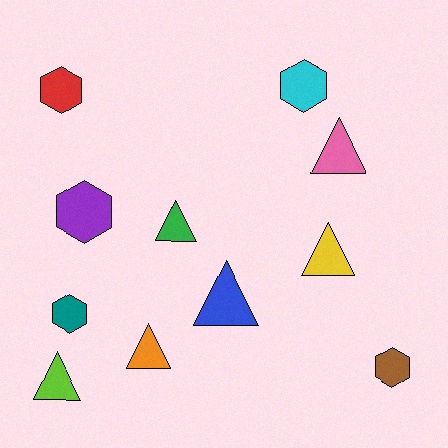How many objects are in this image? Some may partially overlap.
There are 11 objects.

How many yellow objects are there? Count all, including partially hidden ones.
There is 1 yellow object.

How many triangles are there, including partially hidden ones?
There are 6 triangles.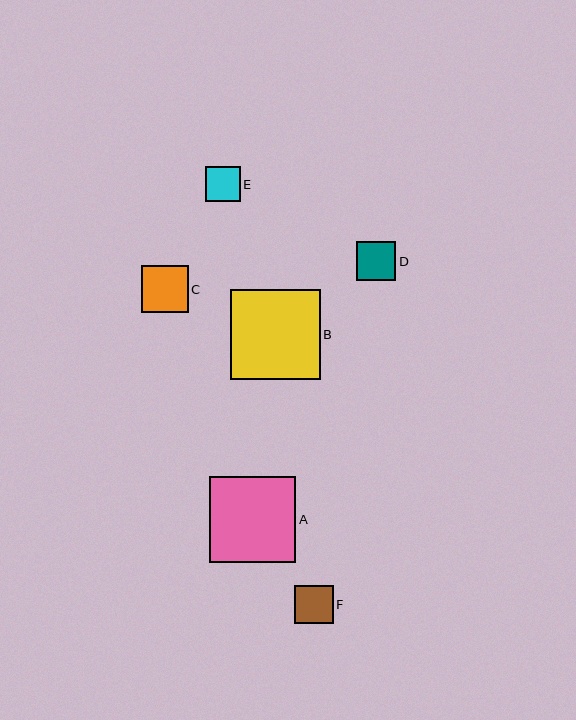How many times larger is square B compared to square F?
Square B is approximately 2.3 times the size of square F.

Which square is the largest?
Square B is the largest with a size of approximately 90 pixels.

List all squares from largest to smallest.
From largest to smallest: B, A, C, D, F, E.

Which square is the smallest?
Square E is the smallest with a size of approximately 35 pixels.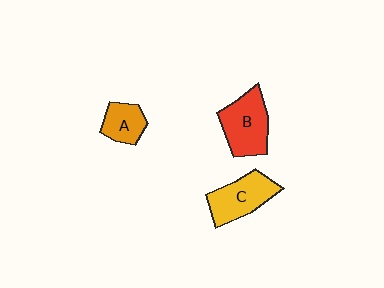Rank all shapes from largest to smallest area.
From largest to smallest: B (red), C (yellow), A (orange).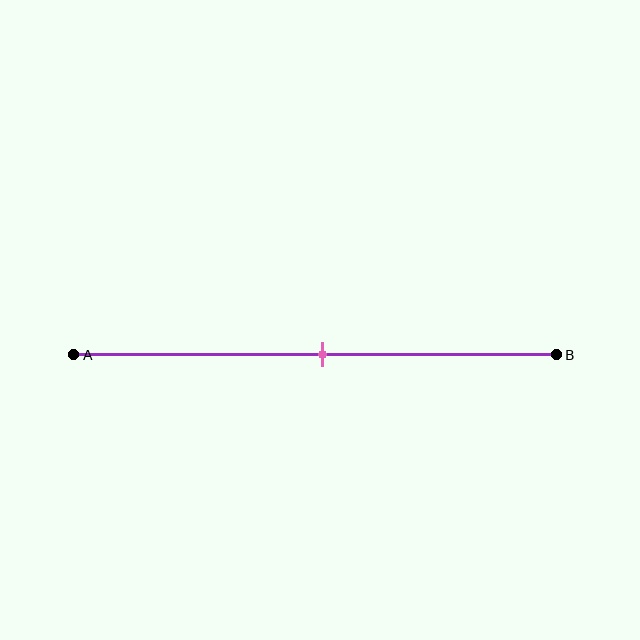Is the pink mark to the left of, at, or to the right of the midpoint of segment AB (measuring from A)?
The pink mark is approximately at the midpoint of segment AB.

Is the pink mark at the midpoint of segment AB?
Yes, the mark is approximately at the midpoint.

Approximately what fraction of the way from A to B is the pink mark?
The pink mark is approximately 50% of the way from A to B.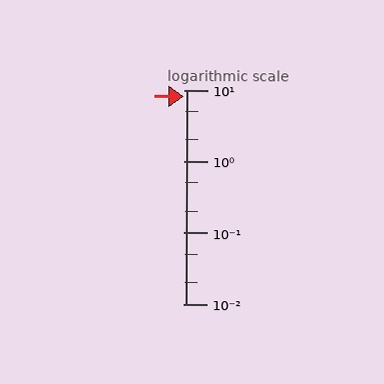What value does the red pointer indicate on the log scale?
The pointer indicates approximately 8.2.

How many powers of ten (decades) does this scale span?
The scale spans 3 decades, from 0.01 to 10.